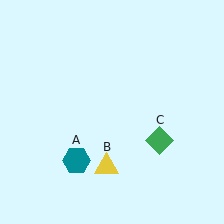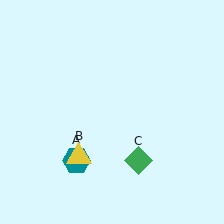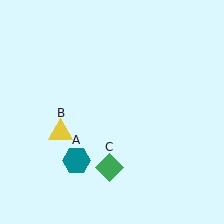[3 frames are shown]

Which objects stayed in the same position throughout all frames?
Teal hexagon (object A) remained stationary.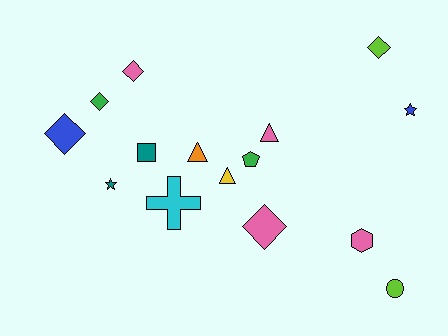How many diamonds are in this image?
There are 5 diamonds.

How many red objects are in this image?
There are no red objects.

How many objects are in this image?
There are 15 objects.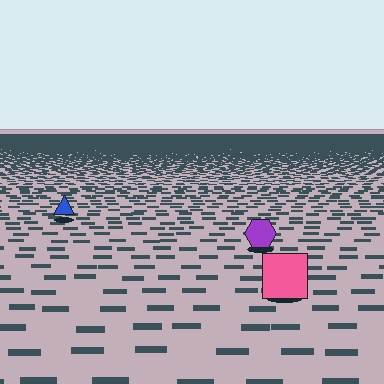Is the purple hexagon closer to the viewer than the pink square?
No. The pink square is closer — you can tell from the texture gradient: the ground texture is coarser near it.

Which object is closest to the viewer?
The pink square is closest. The texture marks near it are larger and more spread out.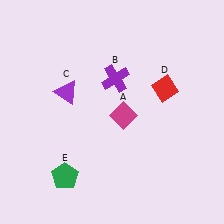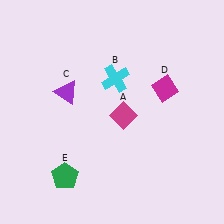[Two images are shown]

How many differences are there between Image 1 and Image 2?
There are 2 differences between the two images.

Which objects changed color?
B changed from purple to cyan. D changed from red to magenta.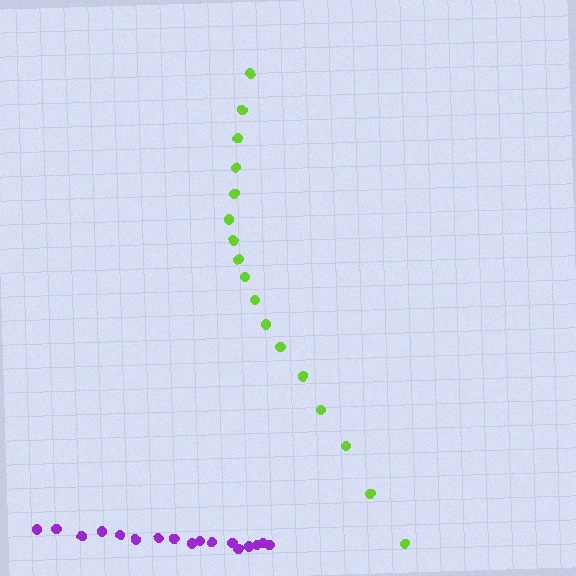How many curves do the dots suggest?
There are 2 distinct paths.